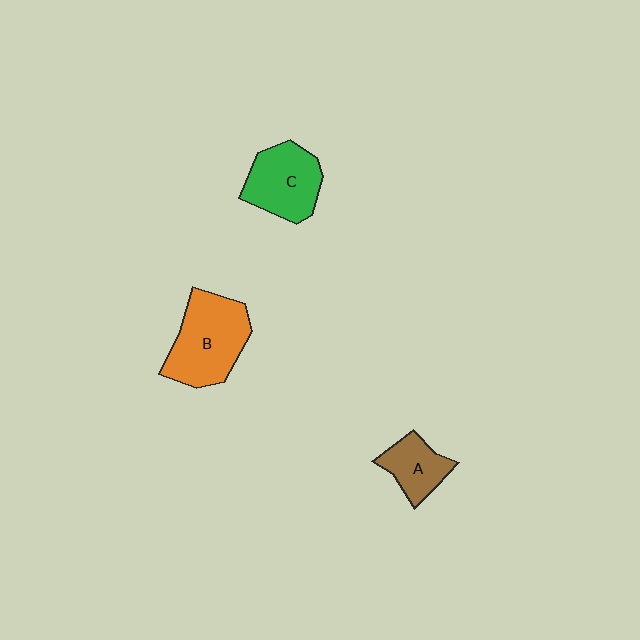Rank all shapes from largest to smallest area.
From largest to smallest: B (orange), C (green), A (brown).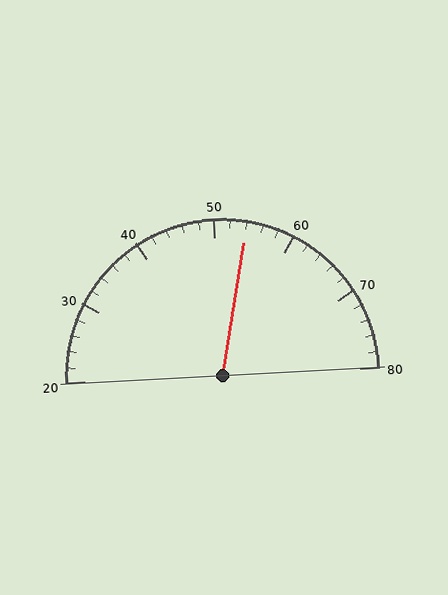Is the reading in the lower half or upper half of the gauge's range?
The reading is in the upper half of the range (20 to 80).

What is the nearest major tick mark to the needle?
The nearest major tick mark is 50.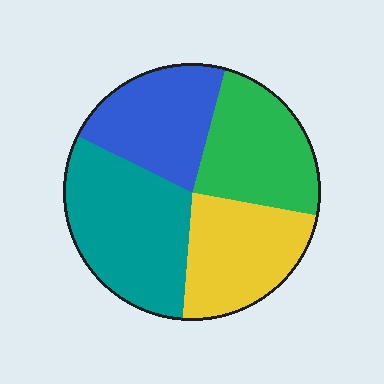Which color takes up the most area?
Teal, at roughly 30%.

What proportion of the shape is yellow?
Yellow takes up about one quarter (1/4) of the shape.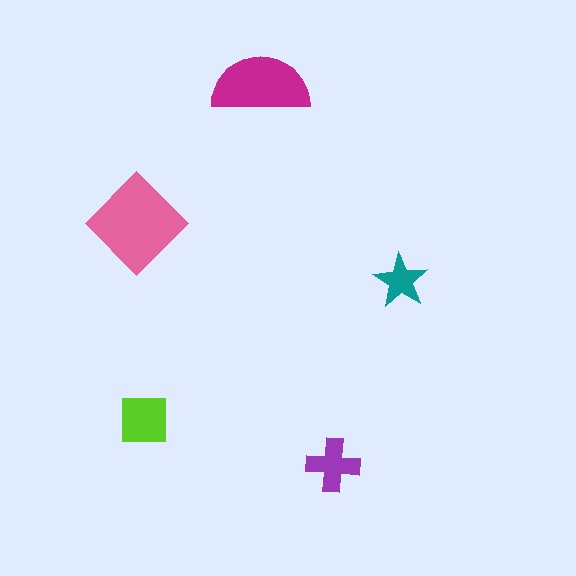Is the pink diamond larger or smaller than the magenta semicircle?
Larger.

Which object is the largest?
The pink diamond.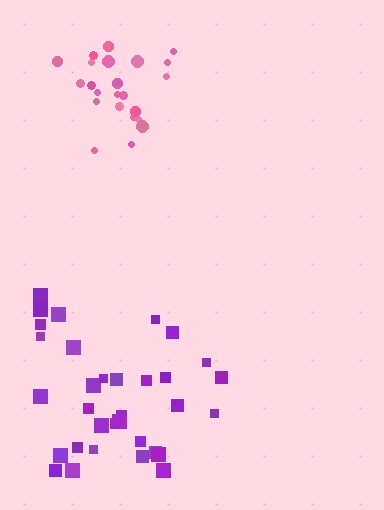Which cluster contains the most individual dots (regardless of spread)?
Purple (34).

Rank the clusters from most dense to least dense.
pink, purple.